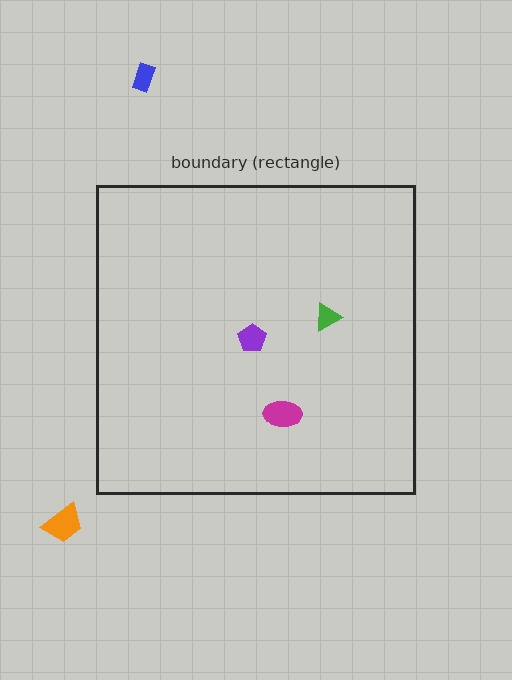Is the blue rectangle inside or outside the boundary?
Outside.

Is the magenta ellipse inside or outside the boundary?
Inside.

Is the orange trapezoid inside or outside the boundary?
Outside.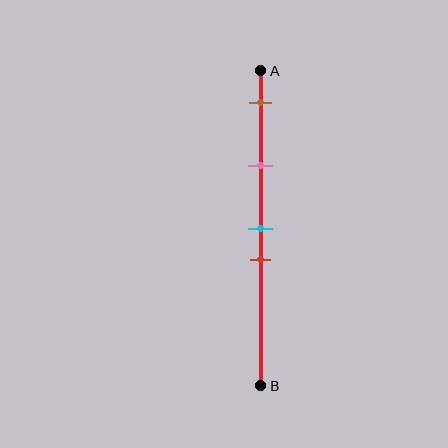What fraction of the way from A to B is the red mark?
The red mark is approximately 60% (0.6) of the way from A to B.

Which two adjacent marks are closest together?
The cyan and red marks are the closest adjacent pair.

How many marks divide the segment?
There are 4 marks dividing the segment.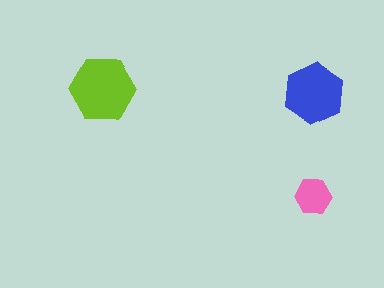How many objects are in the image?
There are 3 objects in the image.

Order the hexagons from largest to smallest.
the lime one, the blue one, the pink one.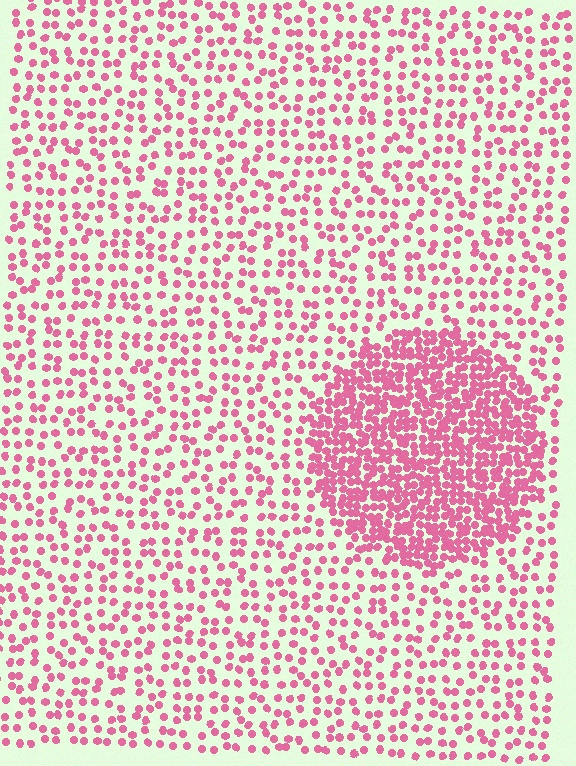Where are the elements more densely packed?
The elements are more densely packed inside the circle boundary.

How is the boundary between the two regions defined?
The boundary is defined by a change in element density (approximately 2.6x ratio). All elements are the same color, size, and shape.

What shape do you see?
I see a circle.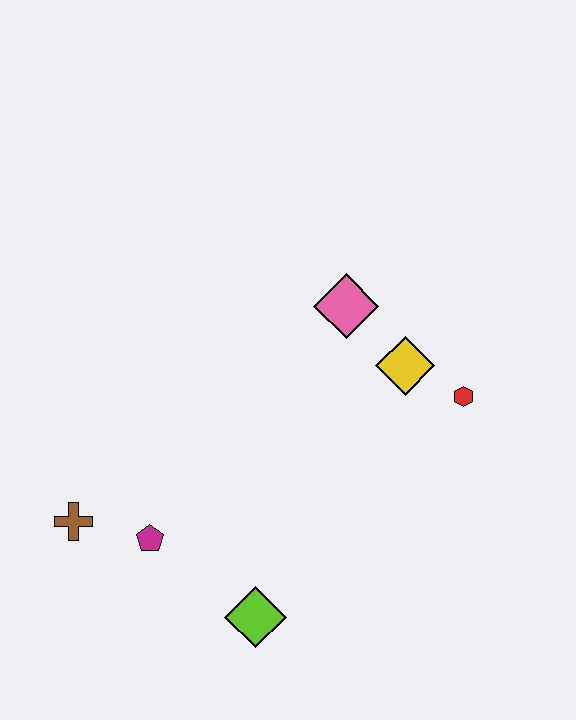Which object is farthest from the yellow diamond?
The brown cross is farthest from the yellow diamond.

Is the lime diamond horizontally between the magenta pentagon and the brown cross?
No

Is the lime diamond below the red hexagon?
Yes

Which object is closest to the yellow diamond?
The red hexagon is closest to the yellow diamond.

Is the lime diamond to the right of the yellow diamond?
No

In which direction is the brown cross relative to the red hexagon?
The brown cross is to the left of the red hexagon.